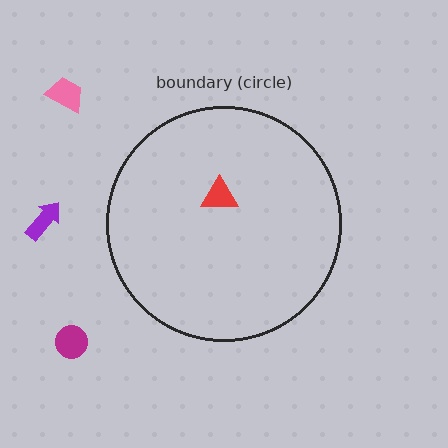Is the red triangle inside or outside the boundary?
Inside.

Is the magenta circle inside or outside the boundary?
Outside.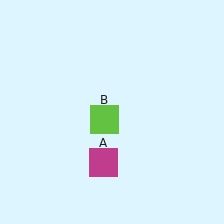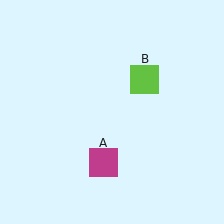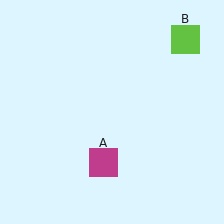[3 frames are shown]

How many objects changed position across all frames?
1 object changed position: lime square (object B).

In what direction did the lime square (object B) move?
The lime square (object B) moved up and to the right.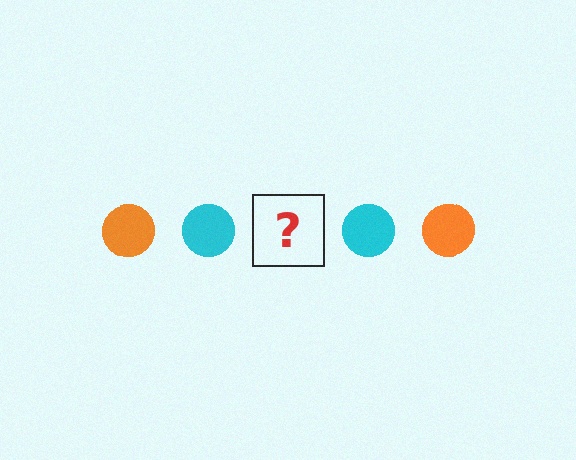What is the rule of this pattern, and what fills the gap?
The rule is that the pattern cycles through orange, cyan circles. The gap should be filled with an orange circle.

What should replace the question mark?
The question mark should be replaced with an orange circle.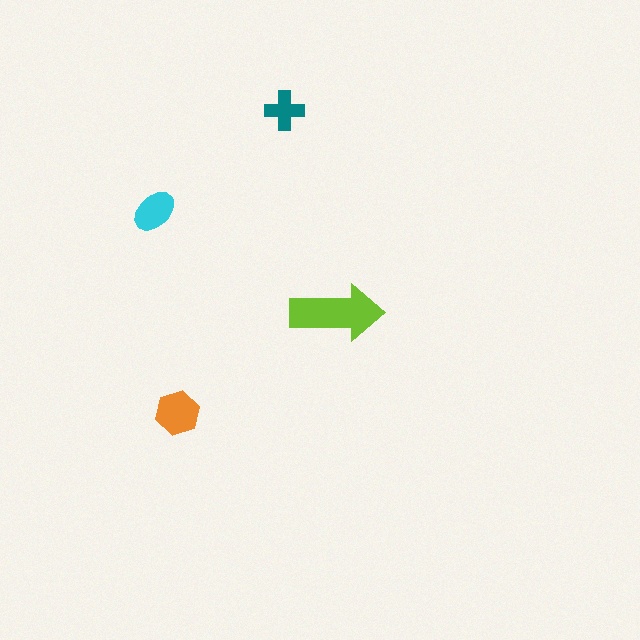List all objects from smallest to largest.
The teal cross, the cyan ellipse, the orange hexagon, the lime arrow.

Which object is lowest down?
The orange hexagon is bottommost.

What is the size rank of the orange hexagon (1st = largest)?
2nd.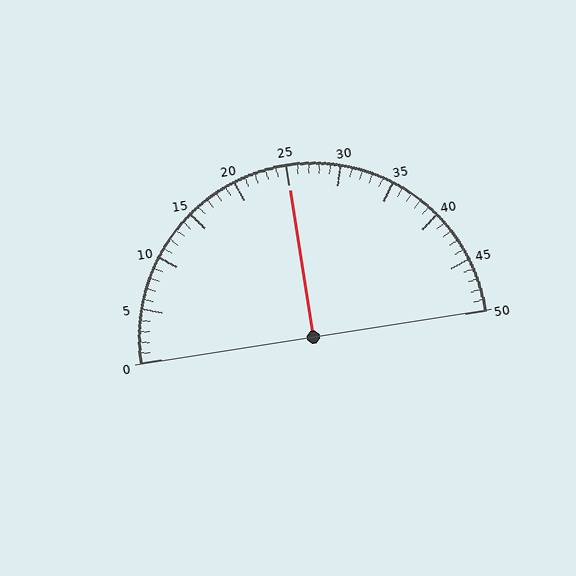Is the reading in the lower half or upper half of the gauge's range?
The reading is in the upper half of the range (0 to 50).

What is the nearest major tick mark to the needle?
The nearest major tick mark is 25.